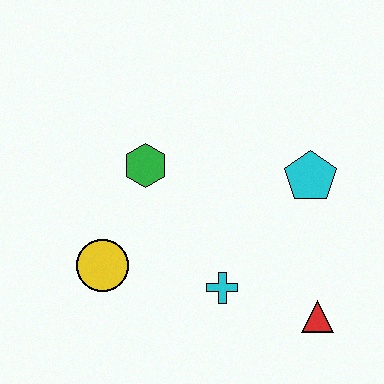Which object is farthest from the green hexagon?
The red triangle is farthest from the green hexagon.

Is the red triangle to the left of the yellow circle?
No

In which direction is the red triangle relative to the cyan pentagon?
The red triangle is below the cyan pentagon.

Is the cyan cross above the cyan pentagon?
No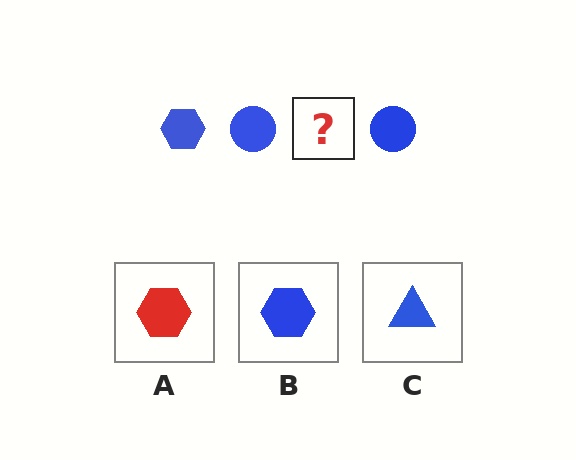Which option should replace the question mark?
Option B.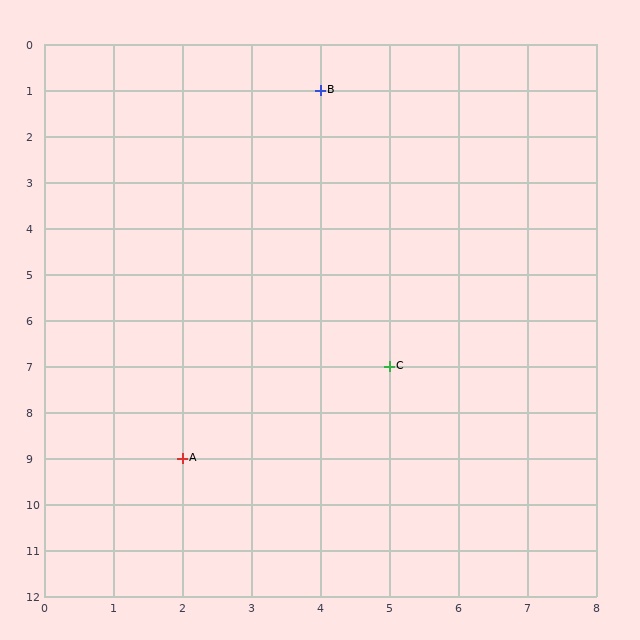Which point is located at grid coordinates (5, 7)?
Point C is at (5, 7).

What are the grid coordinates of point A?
Point A is at grid coordinates (2, 9).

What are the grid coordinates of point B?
Point B is at grid coordinates (4, 1).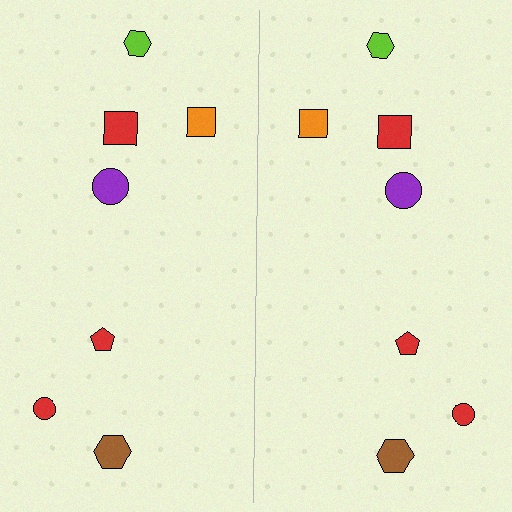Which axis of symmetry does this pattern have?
The pattern has a vertical axis of symmetry running through the center of the image.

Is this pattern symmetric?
Yes, this pattern has bilateral (reflection) symmetry.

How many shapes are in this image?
There are 14 shapes in this image.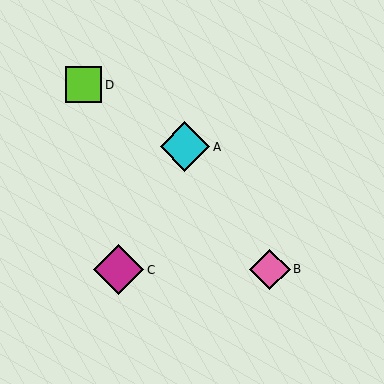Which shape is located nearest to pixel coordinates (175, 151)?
The cyan diamond (labeled A) at (185, 147) is nearest to that location.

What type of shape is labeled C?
Shape C is a magenta diamond.